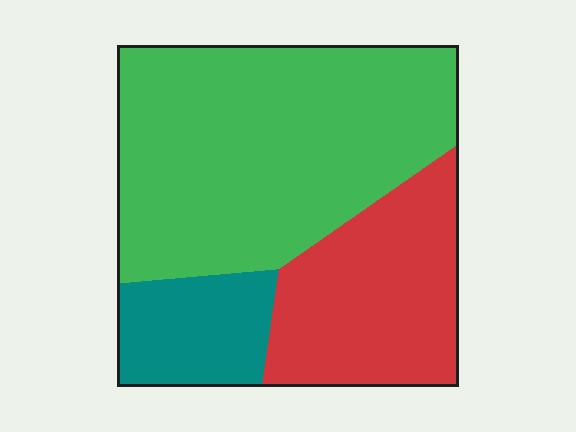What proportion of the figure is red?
Red covers 29% of the figure.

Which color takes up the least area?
Teal, at roughly 15%.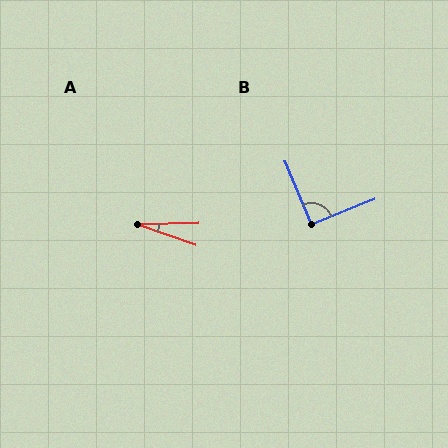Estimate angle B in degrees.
Approximately 91 degrees.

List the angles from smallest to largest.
A (21°), B (91°).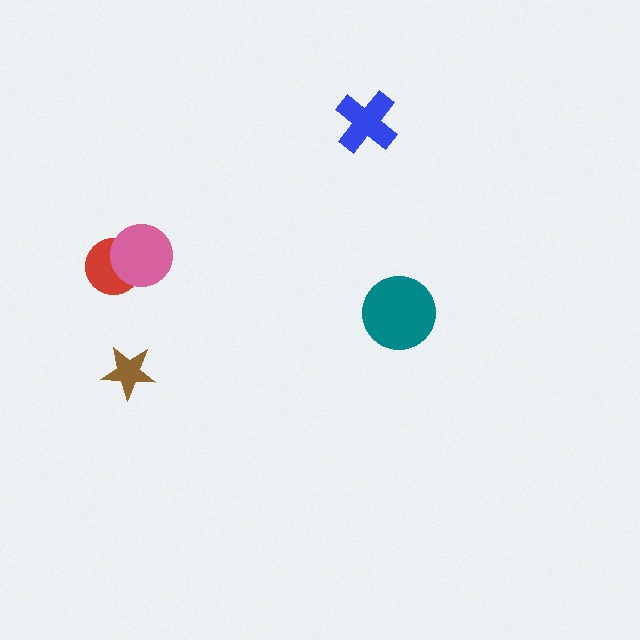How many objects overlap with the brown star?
0 objects overlap with the brown star.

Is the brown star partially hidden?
No, no other shape covers it.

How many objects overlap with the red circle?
1 object overlaps with the red circle.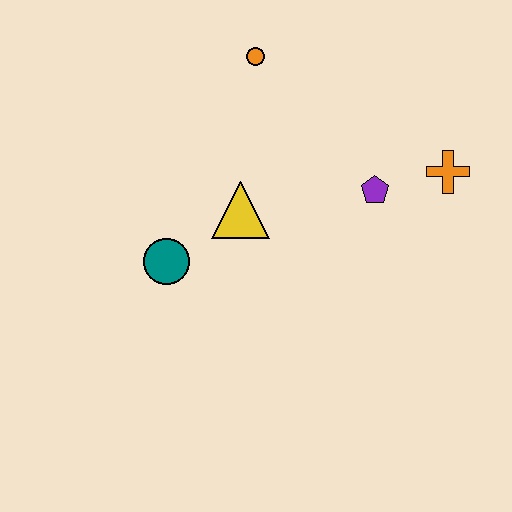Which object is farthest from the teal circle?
The orange cross is farthest from the teal circle.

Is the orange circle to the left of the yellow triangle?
No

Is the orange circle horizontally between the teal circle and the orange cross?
Yes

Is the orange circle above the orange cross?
Yes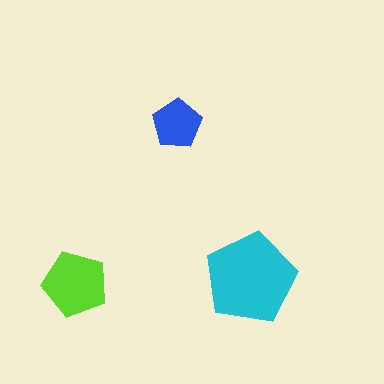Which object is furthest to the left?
The lime pentagon is leftmost.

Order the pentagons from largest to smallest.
the cyan one, the lime one, the blue one.